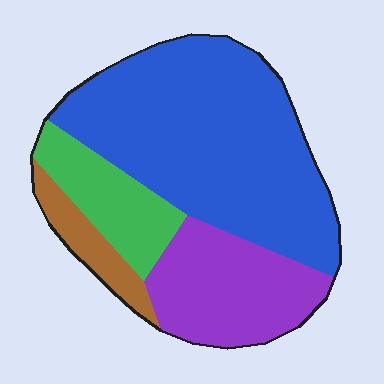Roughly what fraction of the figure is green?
Green covers about 15% of the figure.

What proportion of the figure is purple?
Purple covers about 25% of the figure.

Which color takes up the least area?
Brown, at roughly 10%.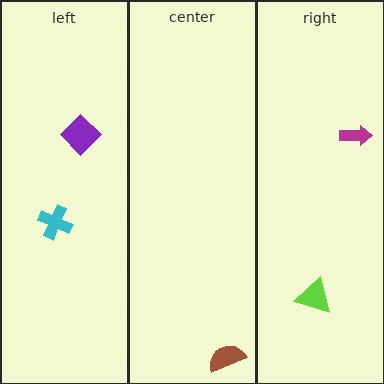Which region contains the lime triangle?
The right region.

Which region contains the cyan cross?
The left region.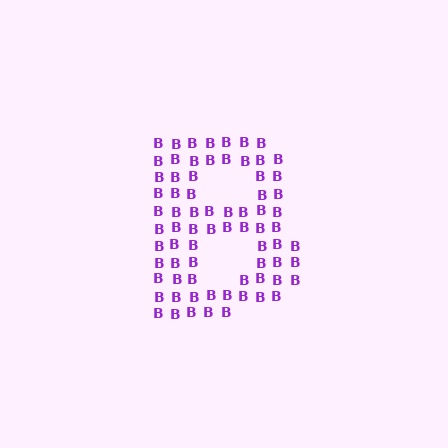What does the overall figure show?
The overall figure shows the letter B.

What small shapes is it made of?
It is made of small letter B's.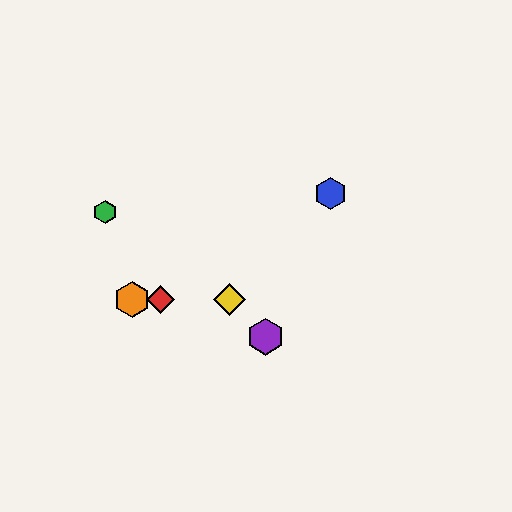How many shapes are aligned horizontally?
3 shapes (the red diamond, the yellow diamond, the orange hexagon) are aligned horizontally.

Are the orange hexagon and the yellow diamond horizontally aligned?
Yes, both are at y≈300.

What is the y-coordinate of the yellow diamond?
The yellow diamond is at y≈300.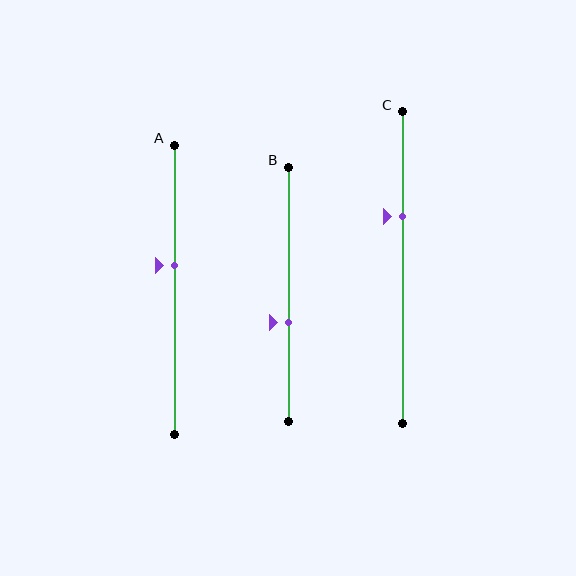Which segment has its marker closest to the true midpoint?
Segment A has its marker closest to the true midpoint.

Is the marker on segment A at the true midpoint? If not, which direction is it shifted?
No, the marker on segment A is shifted upward by about 8% of the segment length.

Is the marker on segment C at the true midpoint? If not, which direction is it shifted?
No, the marker on segment C is shifted upward by about 16% of the segment length.